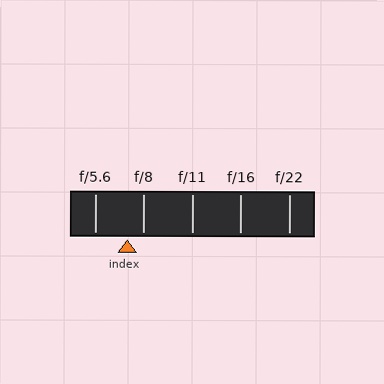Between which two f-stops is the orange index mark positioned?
The index mark is between f/5.6 and f/8.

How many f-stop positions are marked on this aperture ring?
There are 5 f-stop positions marked.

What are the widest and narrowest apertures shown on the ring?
The widest aperture shown is f/5.6 and the narrowest is f/22.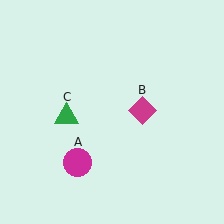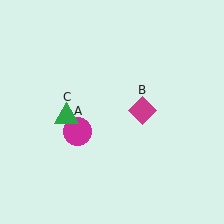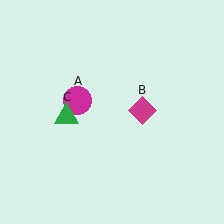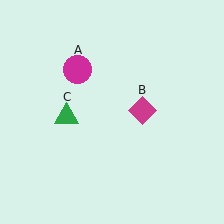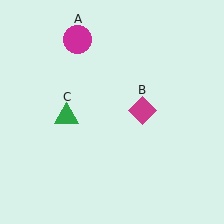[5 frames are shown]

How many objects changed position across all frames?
1 object changed position: magenta circle (object A).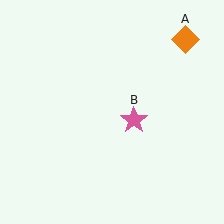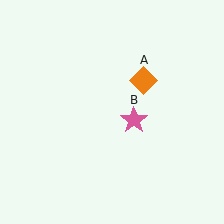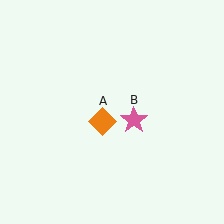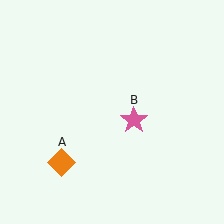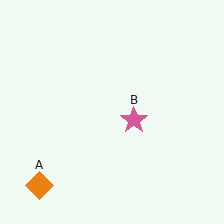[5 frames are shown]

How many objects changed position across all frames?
1 object changed position: orange diamond (object A).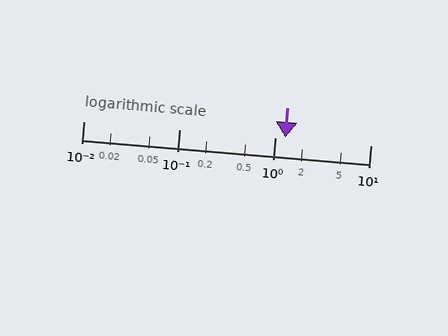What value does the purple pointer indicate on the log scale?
The pointer indicates approximately 1.3.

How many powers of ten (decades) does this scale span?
The scale spans 3 decades, from 0.01 to 10.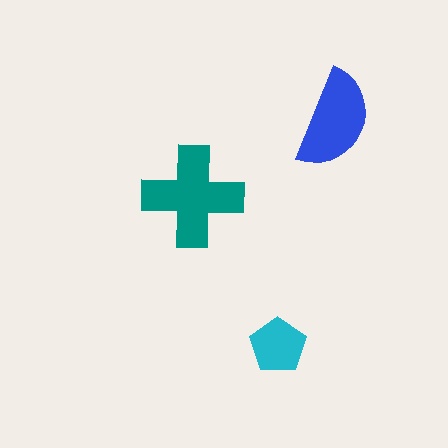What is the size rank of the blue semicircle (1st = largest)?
2nd.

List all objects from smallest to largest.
The cyan pentagon, the blue semicircle, the teal cross.